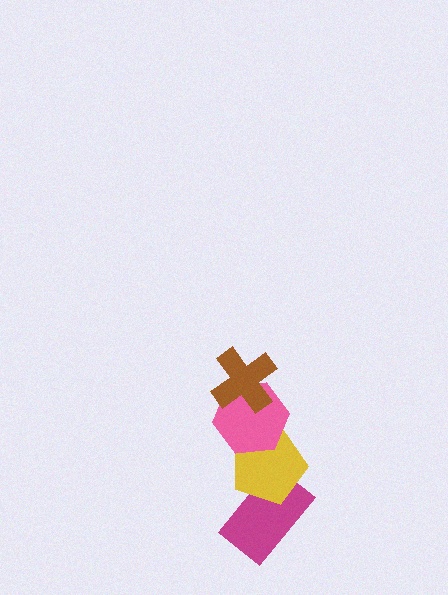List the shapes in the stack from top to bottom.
From top to bottom: the brown cross, the pink hexagon, the yellow pentagon, the magenta rectangle.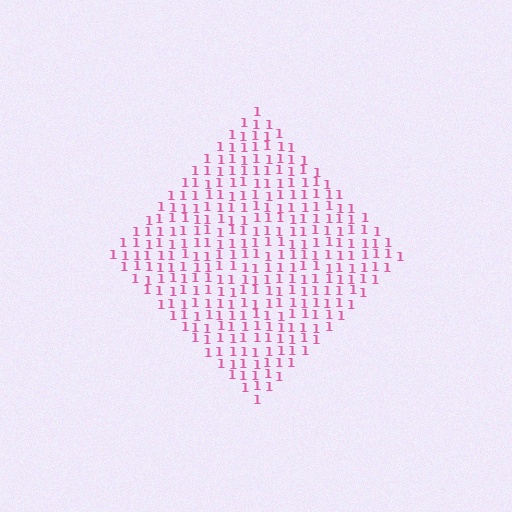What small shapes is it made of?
It is made of small digit 1's.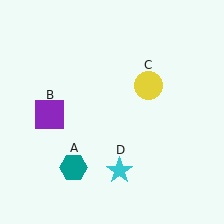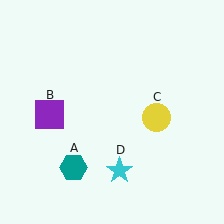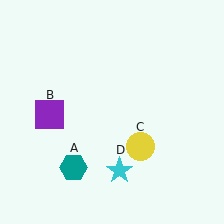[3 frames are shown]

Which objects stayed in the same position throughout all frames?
Teal hexagon (object A) and purple square (object B) and cyan star (object D) remained stationary.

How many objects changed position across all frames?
1 object changed position: yellow circle (object C).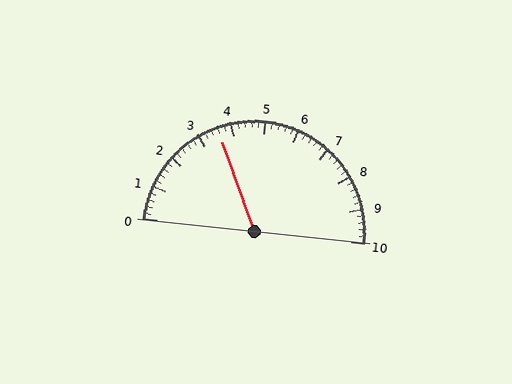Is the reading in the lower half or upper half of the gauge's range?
The reading is in the lower half of the range (0 to 10).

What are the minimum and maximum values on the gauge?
The gauge ranges from 0 to 10.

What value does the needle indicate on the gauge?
The needle indicates approximately 3.6.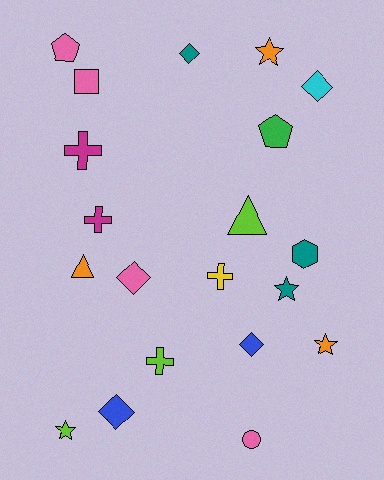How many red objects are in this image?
There are no red objects.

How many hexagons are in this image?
There is 1 hexagon.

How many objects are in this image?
There are 20 objects.